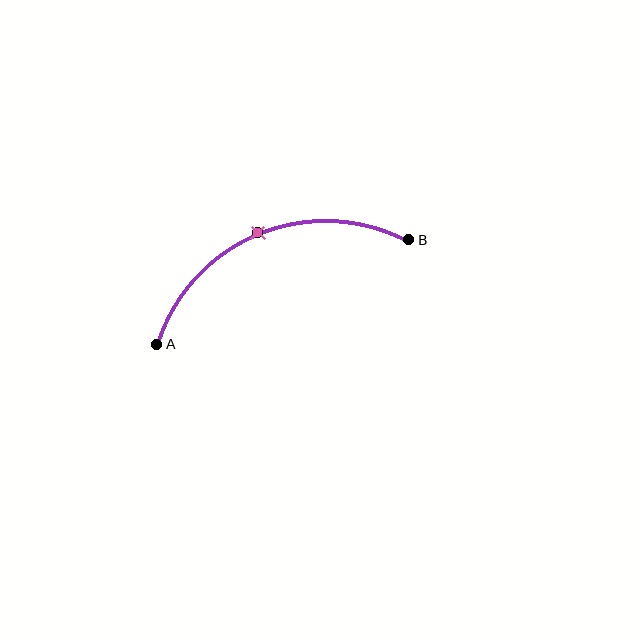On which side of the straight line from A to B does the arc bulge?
The arc bulges above the straight line connecting A and B.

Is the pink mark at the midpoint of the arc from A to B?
Yes. The pink mark lies on the arc at equal arc-length from both A and B — it is the arc midpoint.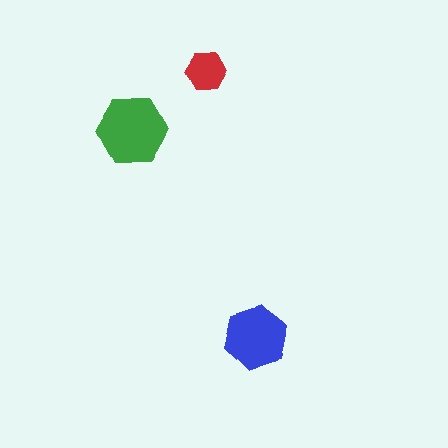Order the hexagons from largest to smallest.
the green one, the blue one, the red one.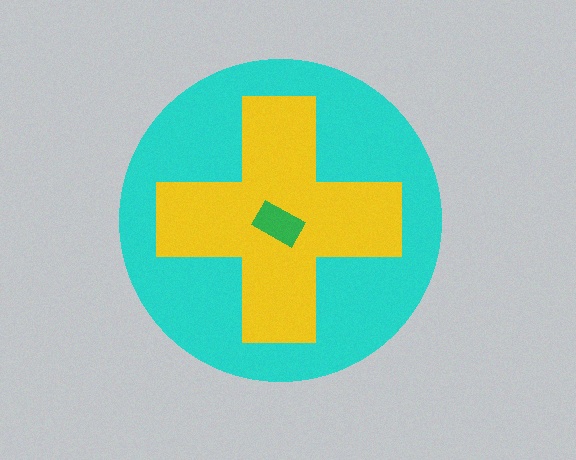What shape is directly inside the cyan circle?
The yellow cross.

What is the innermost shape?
The green rectangle.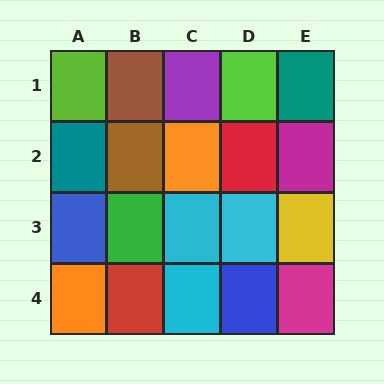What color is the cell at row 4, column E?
Magenta.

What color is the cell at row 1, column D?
Lime.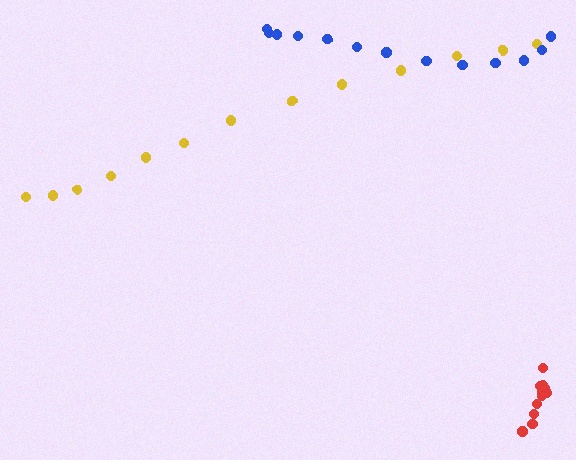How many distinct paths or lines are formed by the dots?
There are 3 distinct paths.